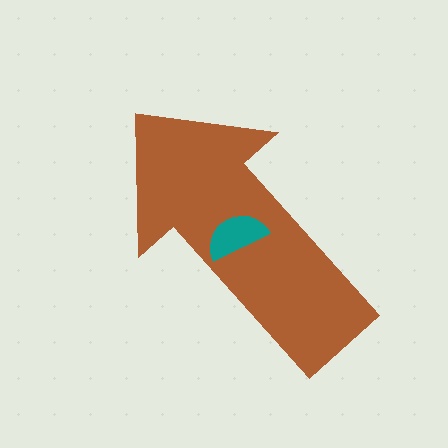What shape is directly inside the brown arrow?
The teal semicircle.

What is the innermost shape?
The teal semicircle.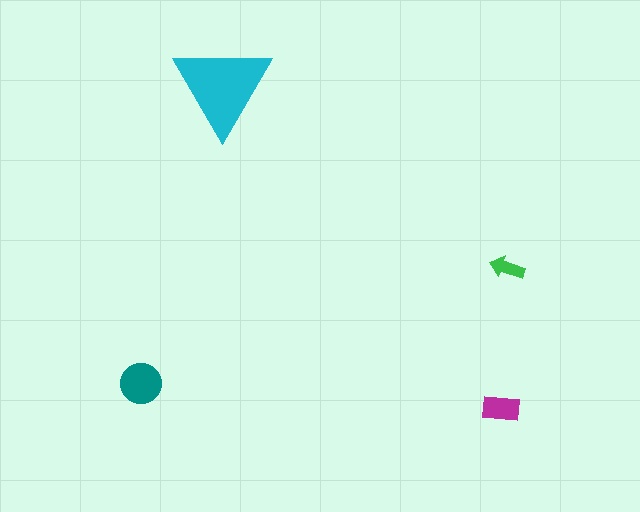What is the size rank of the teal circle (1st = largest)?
2nd.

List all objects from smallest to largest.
The green arrow, the magenta rectangle, the teal circle, the cyan triangle.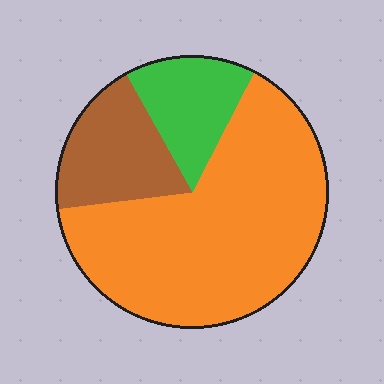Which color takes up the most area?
Orange, at roughly 65%.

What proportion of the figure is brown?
Brown takes up between a sixth and a third of the figure.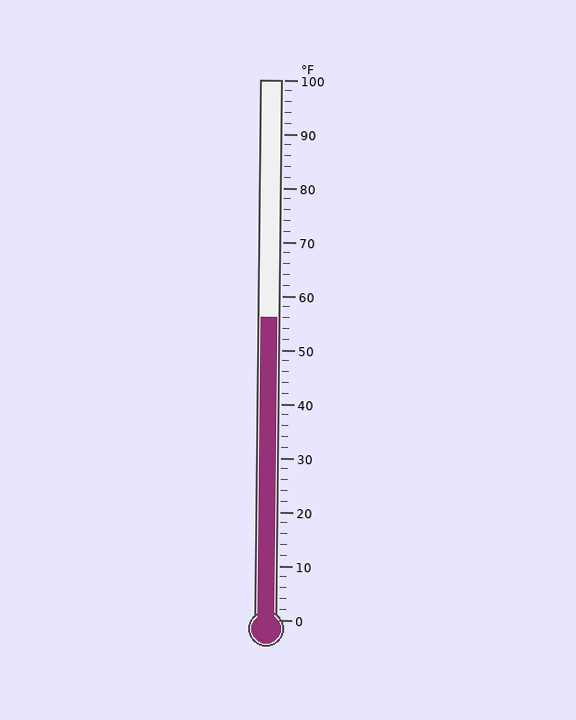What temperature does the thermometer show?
The thermometer shows approximately 56°F.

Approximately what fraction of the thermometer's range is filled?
The thermometer is filled to approximately 55% of its range.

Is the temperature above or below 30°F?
The temperature is above 30°F.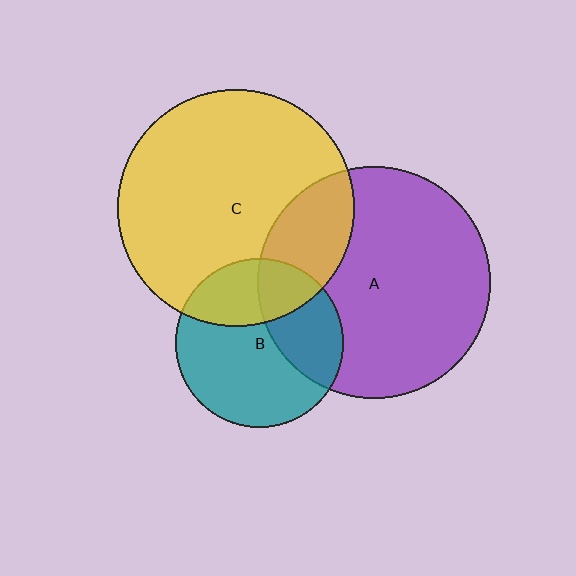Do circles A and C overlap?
Yes.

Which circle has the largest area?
Circle C (yellow).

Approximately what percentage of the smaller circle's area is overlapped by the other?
Approximately 20%.